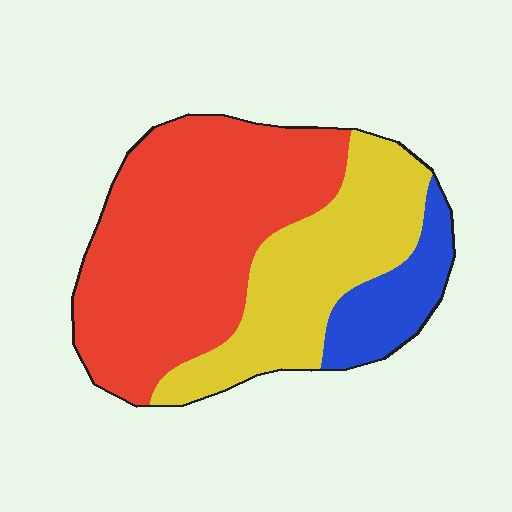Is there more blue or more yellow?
Yellow.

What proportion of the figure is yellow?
Yellow covers roughly 30% of the figure.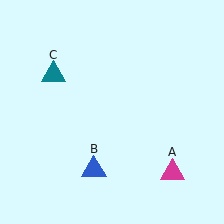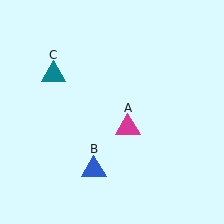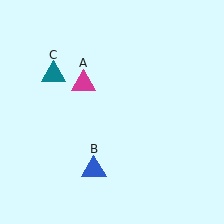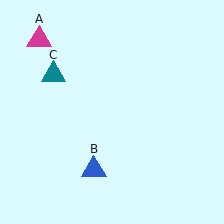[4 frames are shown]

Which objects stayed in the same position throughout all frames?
Blue triangle (object B) and teal triangle (object C) remained stationary.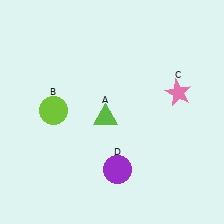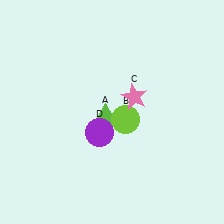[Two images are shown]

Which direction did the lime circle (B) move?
The lime circle (B) moved right.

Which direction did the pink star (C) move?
The pink star (C) moved left.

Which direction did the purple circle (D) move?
The purple circle (D) moved up.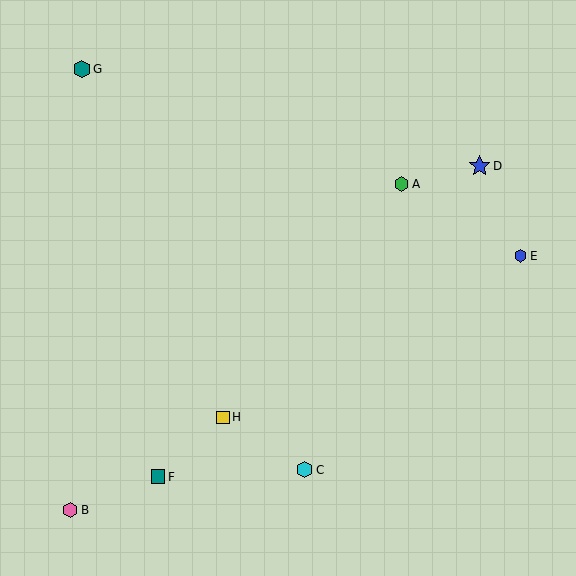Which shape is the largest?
The blue star (labeled D) is the largest.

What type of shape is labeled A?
Shape A is a green hexagon.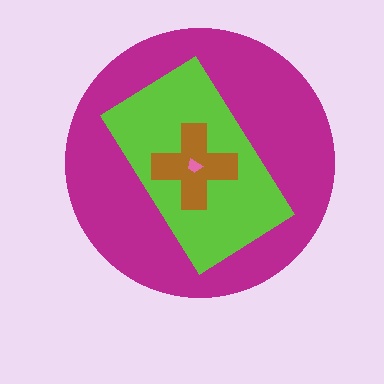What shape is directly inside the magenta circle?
The lime rectangle.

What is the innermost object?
The pink trapezoid.